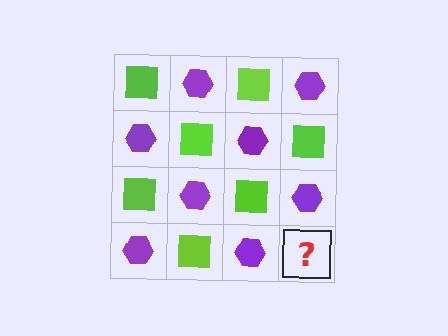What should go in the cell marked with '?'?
The missing cell should contain a lime square.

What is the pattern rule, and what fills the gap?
The rule is that it alternates lime square and purple hexagon in a checkerboard pattern. The gap should be filled with a lime square.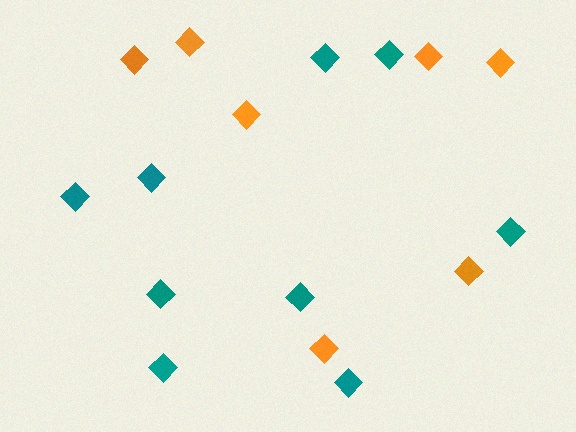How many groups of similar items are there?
There are 2 groups: one group of teal diamonds (9) and one group of orange diamonds (7).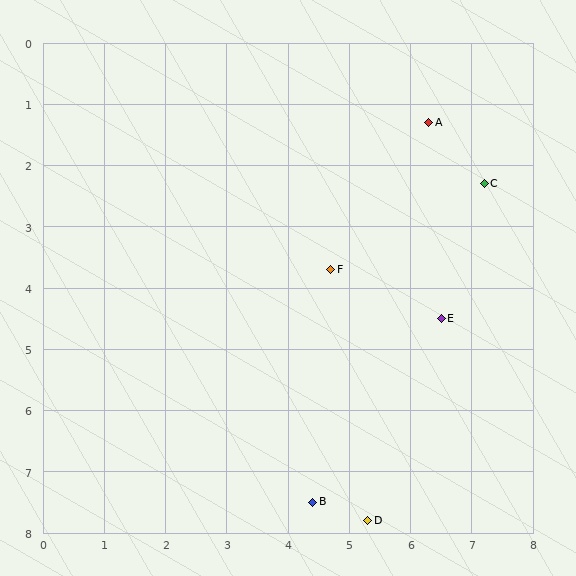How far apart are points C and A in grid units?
Points C and A are about 1.3 grid units apart.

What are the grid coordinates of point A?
Point A is at approximately (6.3, 1.3).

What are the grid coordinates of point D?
Point D is at approximately (5.3, 7.8).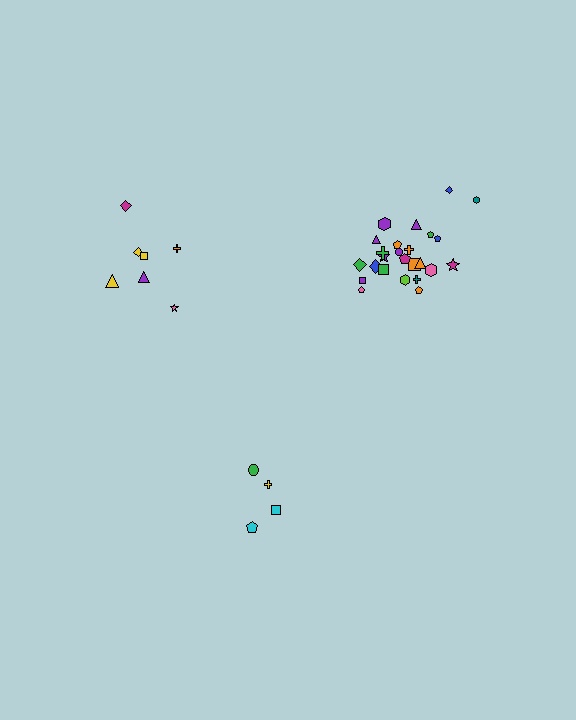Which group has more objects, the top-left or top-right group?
The top-right group.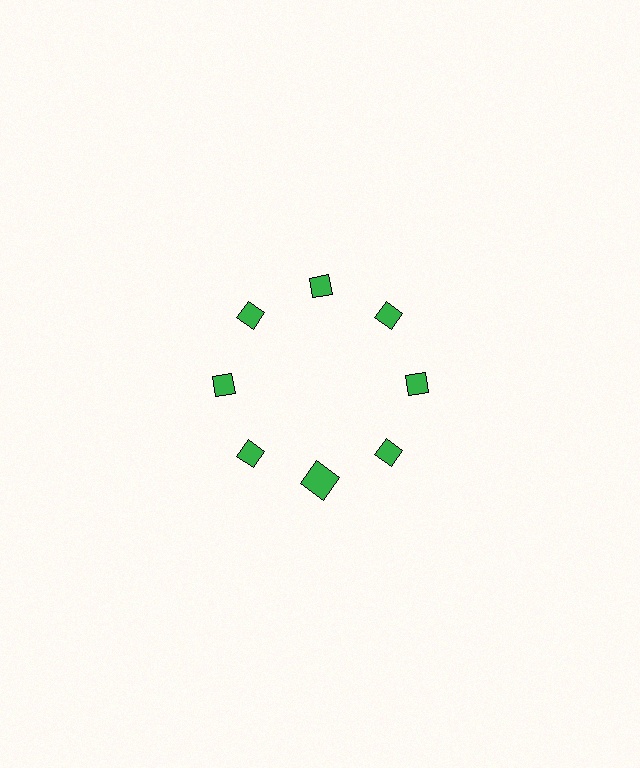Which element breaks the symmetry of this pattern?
The green square at roughly the 6 o'clock position breaks the symmetry. All other shapes are green diamonds.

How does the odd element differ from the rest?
It has a different shape: square instead of diamond.